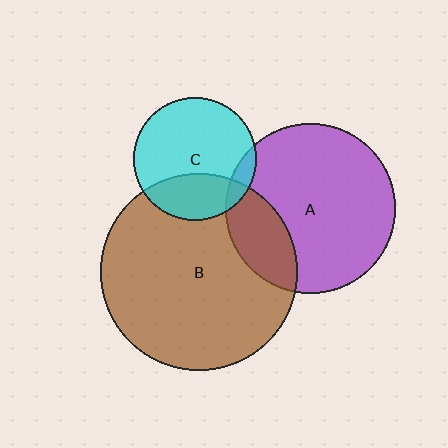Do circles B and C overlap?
Yes.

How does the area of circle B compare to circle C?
Approximately 2.6 times.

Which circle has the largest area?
Circle B (brown).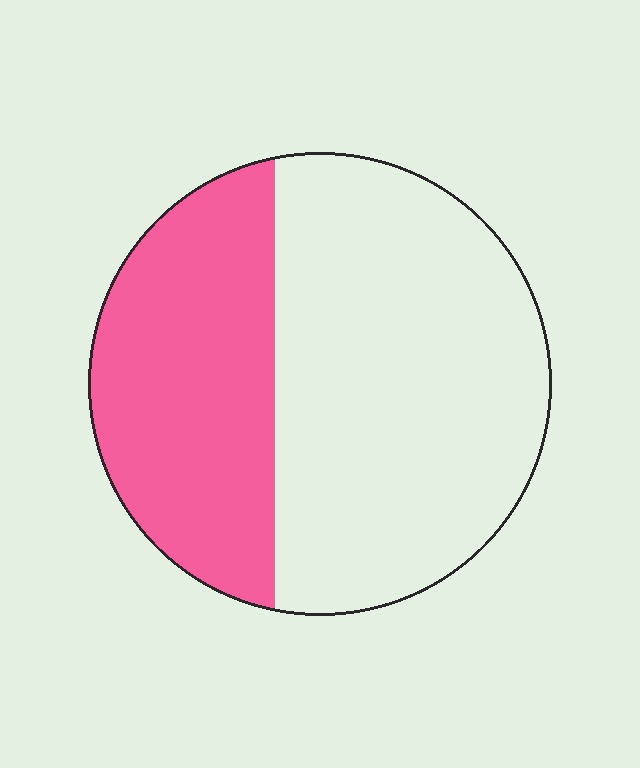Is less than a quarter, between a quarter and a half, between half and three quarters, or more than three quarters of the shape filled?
Between a quarter and a half.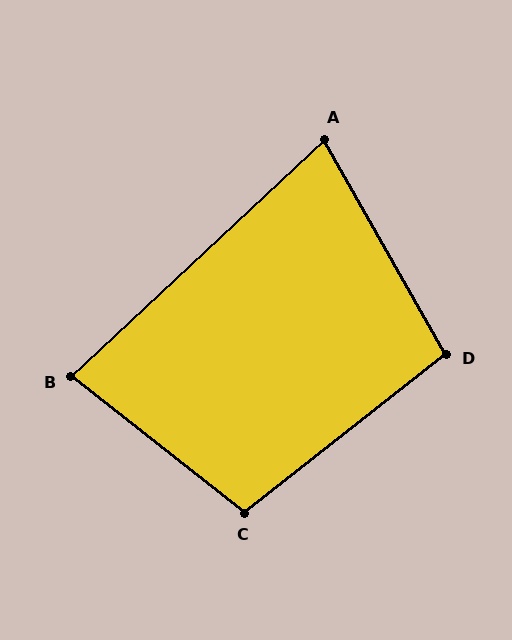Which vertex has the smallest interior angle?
A, at approximately 76 degrees.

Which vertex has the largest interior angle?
C, at approximately 104 degrees.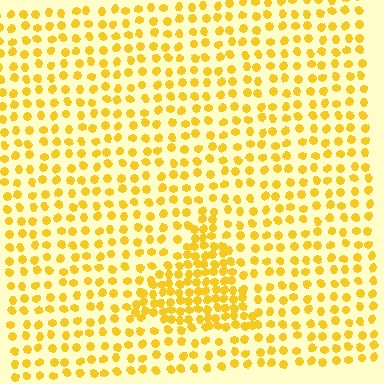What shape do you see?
I see a triangle.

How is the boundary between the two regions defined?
The boundary is defined by a change in element density (approximately 2.1x ratio). All elements are the same color, size, and shape.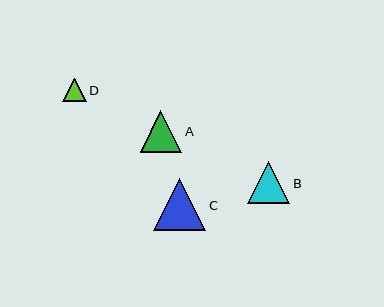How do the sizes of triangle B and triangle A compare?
Triangle B and triangle A are approximately the same size.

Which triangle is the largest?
Triangle C is the largest with a size of approximately 52 pixels.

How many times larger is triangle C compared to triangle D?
Triangle C is approximately 2.3 times the size of triangle D.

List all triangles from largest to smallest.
From largest to smallest: C, B, A, D.